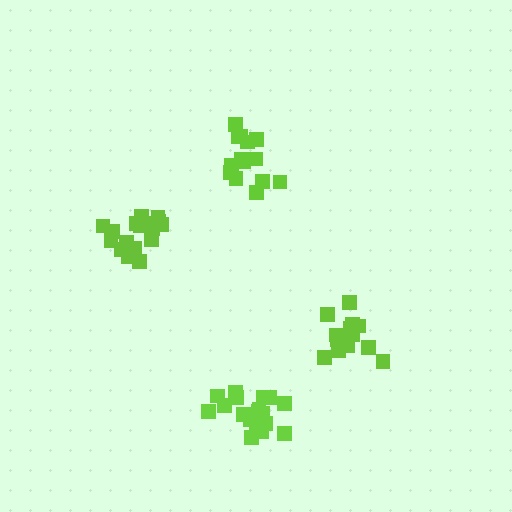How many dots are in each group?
Group 1: 15 dots, Group 2: 14 dots, Group 3: 17 dots, Group 4: 20 dots (66 total).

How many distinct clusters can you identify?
There are 4 distinct clusters.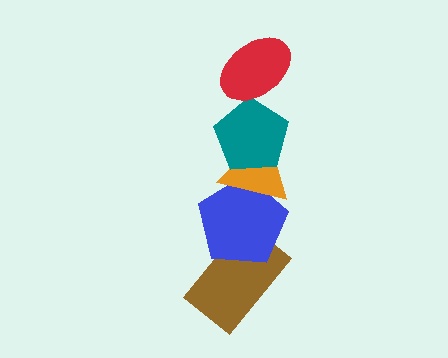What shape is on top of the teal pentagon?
The red ellipse is on top of the teal pentagon.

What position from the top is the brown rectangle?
The brown rectangle is 5th from the top.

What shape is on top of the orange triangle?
The teal pentagon is on top of the orange triangle.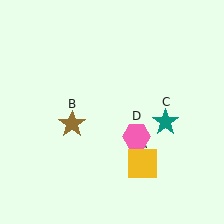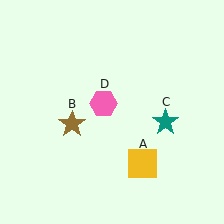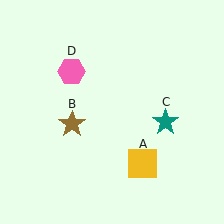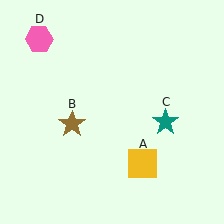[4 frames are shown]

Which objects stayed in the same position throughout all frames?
Yellow square (object A) and brown star (object B) and teal star (object C) remained stationary.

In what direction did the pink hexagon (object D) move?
The pink hexagon (object D) moved up and to the left.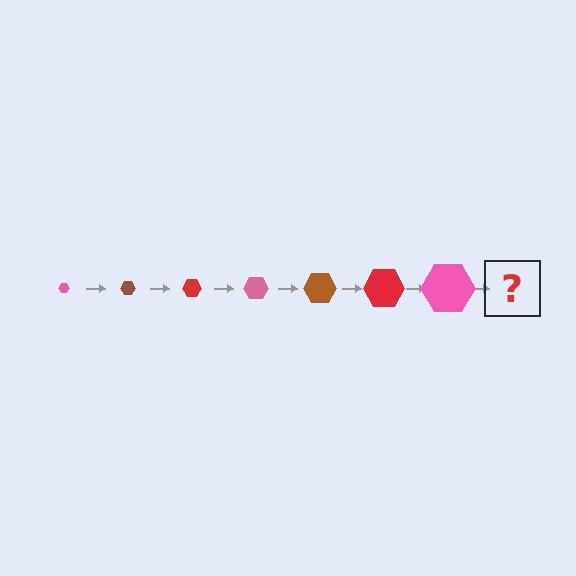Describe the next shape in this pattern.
It should be a brown hexagon, larger than the previous one.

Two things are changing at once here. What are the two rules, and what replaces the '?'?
The two rules are that the hexagon grows larger each step and the color cycles through pink, brown, and red. The '?' should be a brown hexagon, larger than the previous one.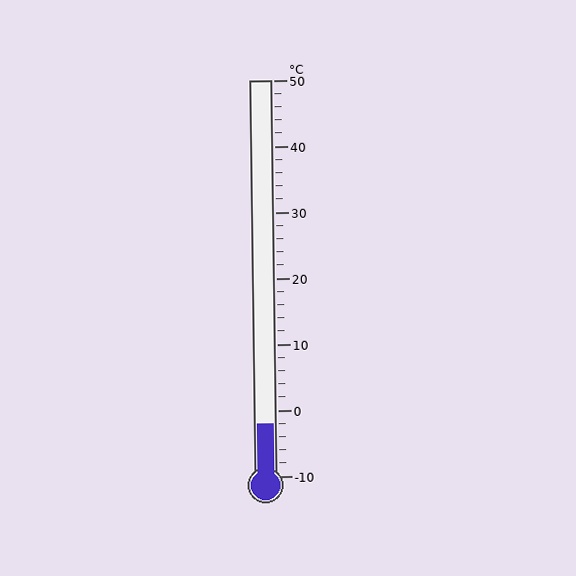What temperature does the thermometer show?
The thermometer shows approximately -2°C.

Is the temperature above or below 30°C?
The temperature is below 30°C.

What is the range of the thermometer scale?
The thermometer scale ranges from -10°C to 50°C.